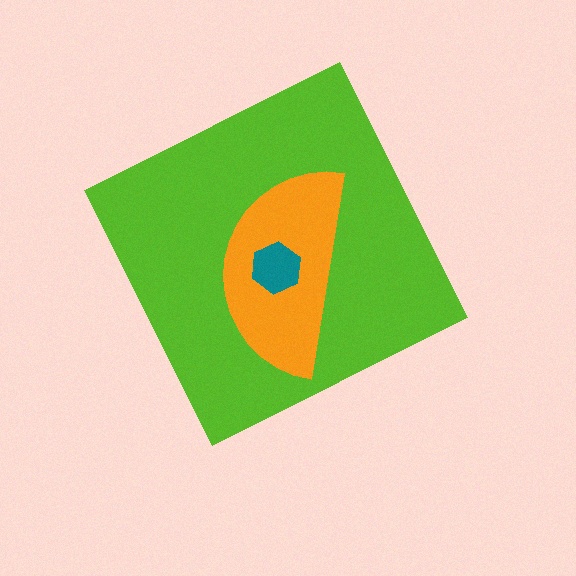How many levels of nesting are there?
3.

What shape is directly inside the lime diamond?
The orange semicircle.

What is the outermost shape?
The lime diamond.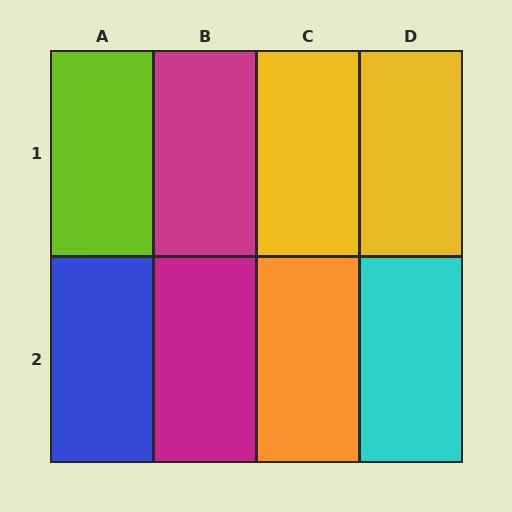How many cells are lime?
1 cell is lime.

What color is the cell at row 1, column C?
Yellow.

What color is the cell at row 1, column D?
Yellow.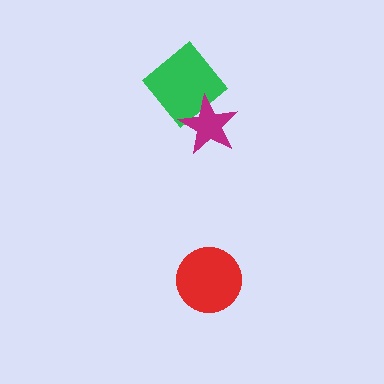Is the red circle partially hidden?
No, no other shape covers it.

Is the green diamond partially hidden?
Yes, it is partially covered by another shape.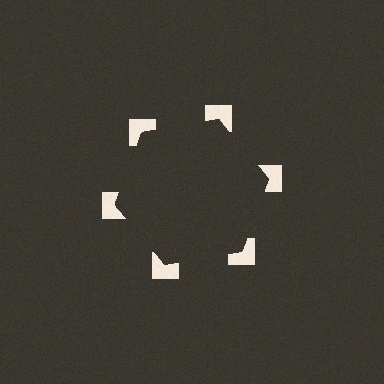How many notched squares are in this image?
There are 6 — one at each vertex of the illusory hexagon.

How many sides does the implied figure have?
6 sides.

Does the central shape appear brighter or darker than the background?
It typically appears slightly darker than the background, even though no actual brightness change is drawn.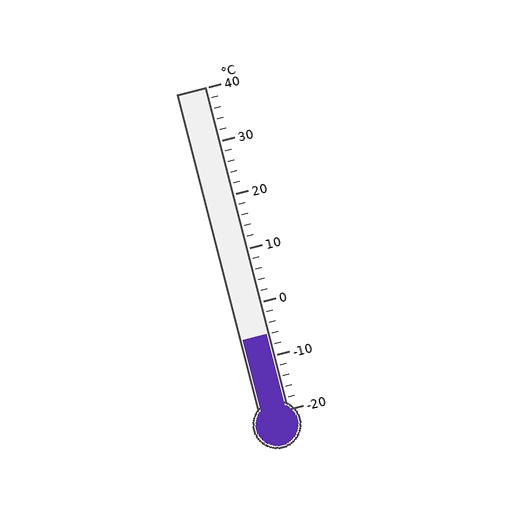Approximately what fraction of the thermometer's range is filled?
The thermometer is filled to approximately 25% of its range.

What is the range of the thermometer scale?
The thermometer scale ranges from -20°C to 40°C.